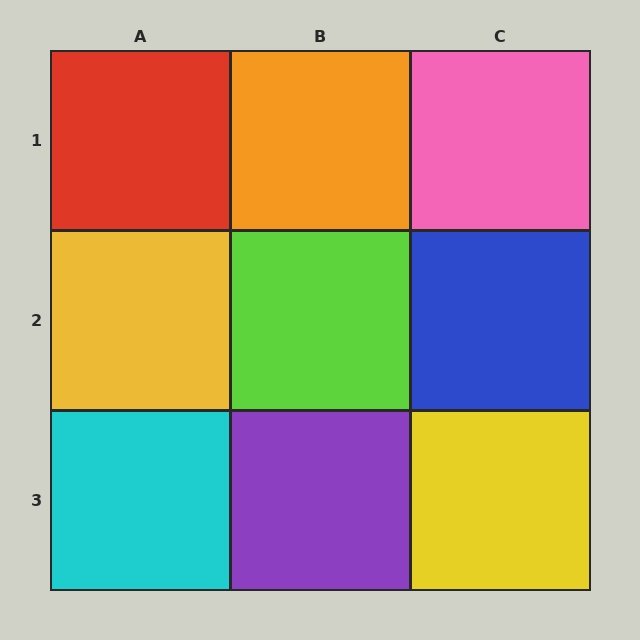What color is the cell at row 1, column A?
Red.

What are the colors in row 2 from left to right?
Yellow, lime, blue.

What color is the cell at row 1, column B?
Orange.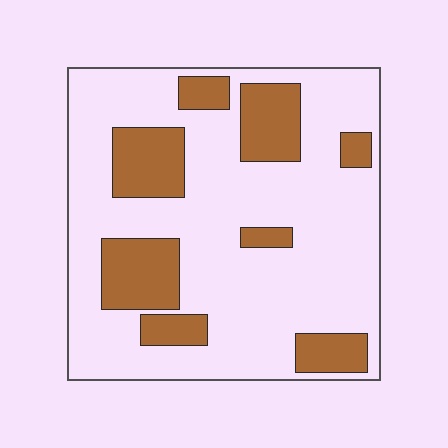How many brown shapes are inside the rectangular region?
8.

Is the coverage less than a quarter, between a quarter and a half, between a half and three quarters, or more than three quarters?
Between a quarter and a half.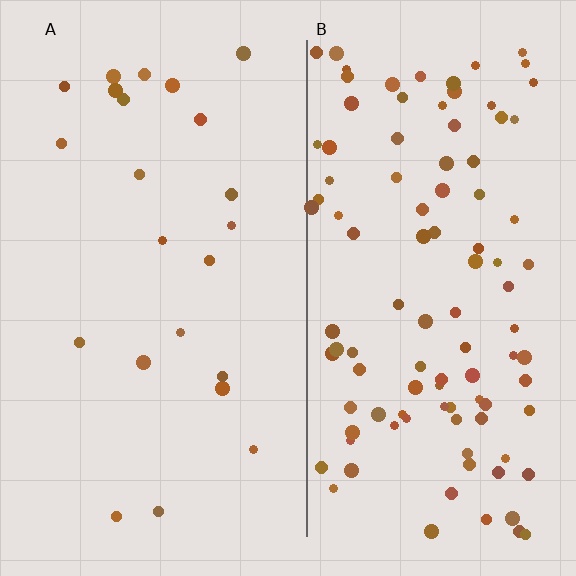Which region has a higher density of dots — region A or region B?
B (the right).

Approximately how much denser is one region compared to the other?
Approximately 4.6× — region B over region A.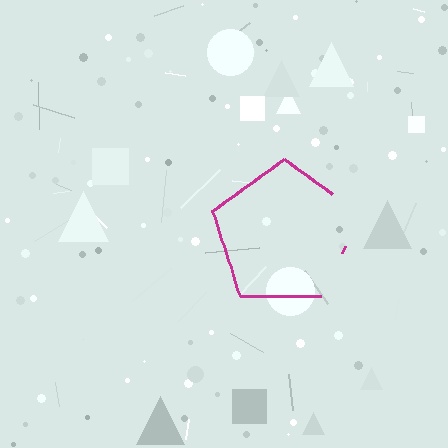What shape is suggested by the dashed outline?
The dashed outline suggests a pentagon.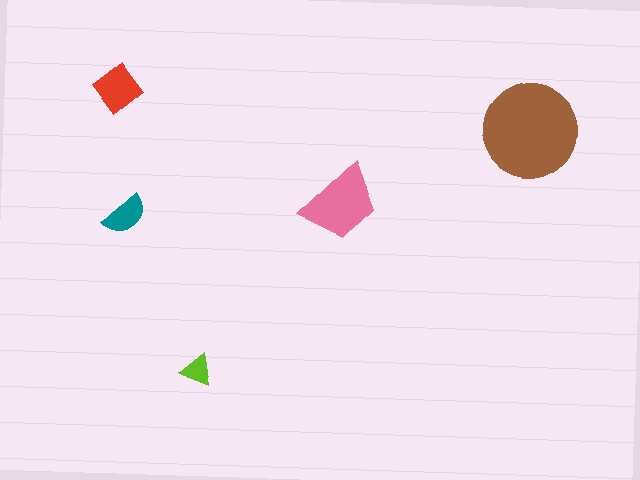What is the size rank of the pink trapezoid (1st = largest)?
2nd.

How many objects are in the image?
There are 5 objects in the image.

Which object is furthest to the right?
The brown circle is rightmost.